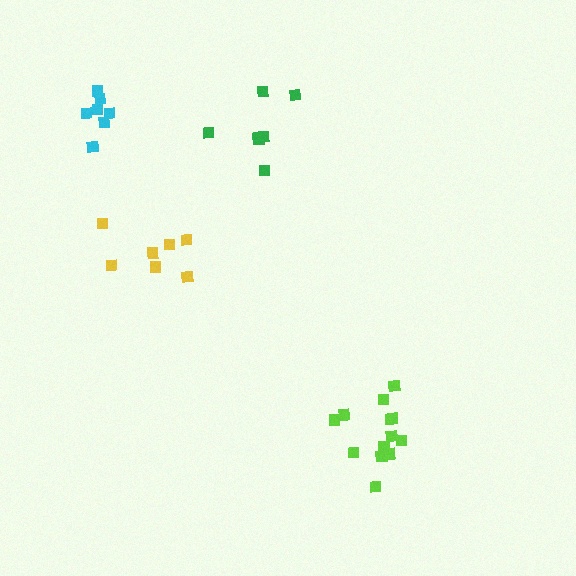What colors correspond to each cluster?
The clusters are colored: yellow, green, cyan, lime.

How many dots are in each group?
Group 1: 7 dots, Group 2: 7 dots, Group 3: 7 dots, Group 4: 13 dots (34 total).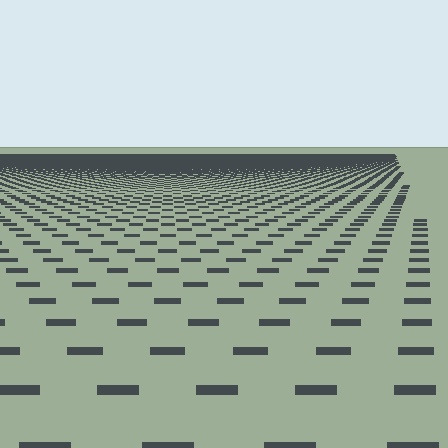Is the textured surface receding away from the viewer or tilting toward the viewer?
The surface is receding away from the viewer. Texture elements get smaller and denser toward the top.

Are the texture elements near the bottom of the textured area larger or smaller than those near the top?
Larger. Near the bottom, elements are closer to the viewer and appear at a bigger on-screen size.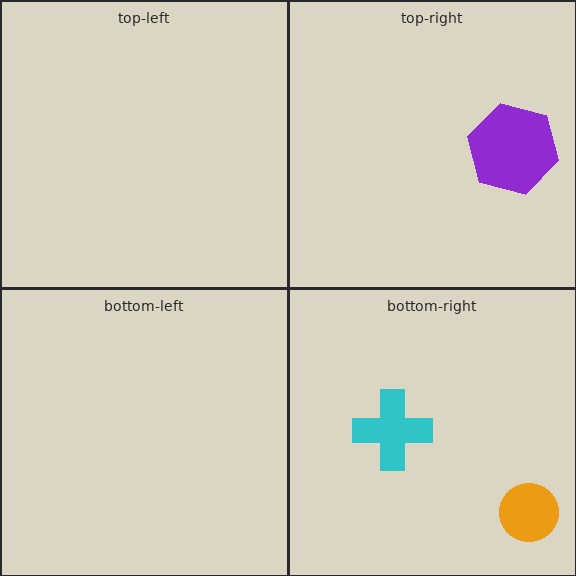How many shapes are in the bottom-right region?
2.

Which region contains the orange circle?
The bottom-right region.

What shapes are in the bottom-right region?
The orange circle, the cyan cross.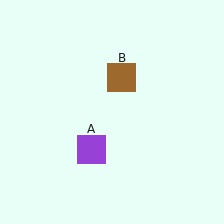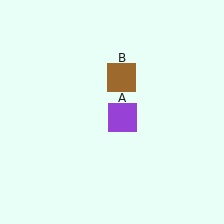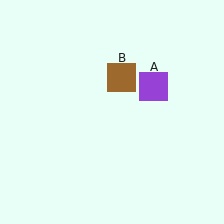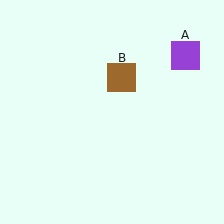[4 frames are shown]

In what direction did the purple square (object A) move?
The purple square (object A) moved up and to the right.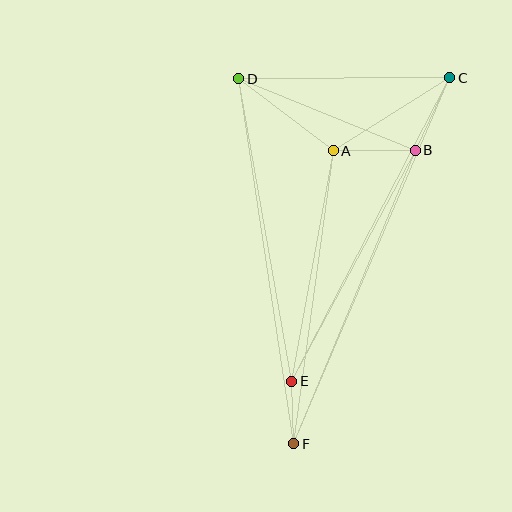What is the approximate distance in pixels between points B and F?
The distance between B and F is approximately 318 pixels.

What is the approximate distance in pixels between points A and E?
The distance between A and E is approximately 234 pixels.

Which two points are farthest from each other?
Points C and F are farthest from each other.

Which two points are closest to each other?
Points E and F are closest to each other.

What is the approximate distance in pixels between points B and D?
The distance between B and D is approximately 190 pixels.